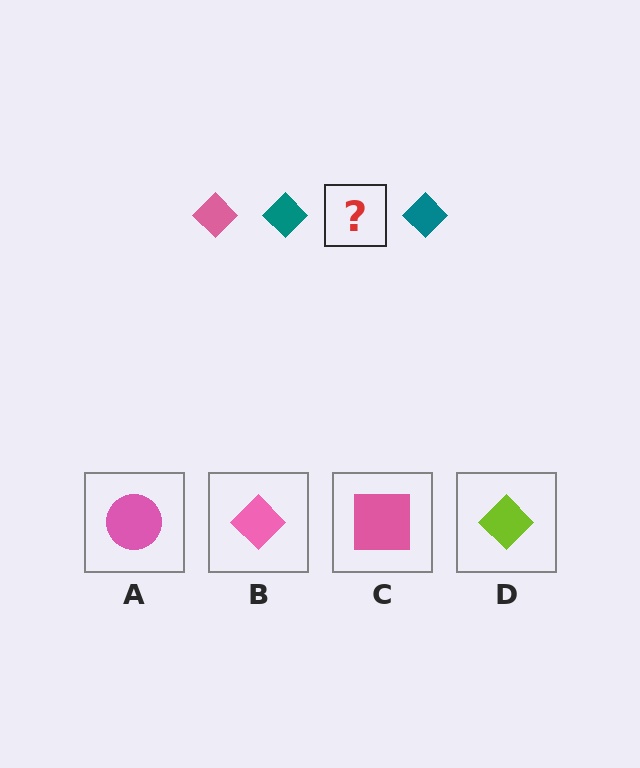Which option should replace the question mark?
Option B.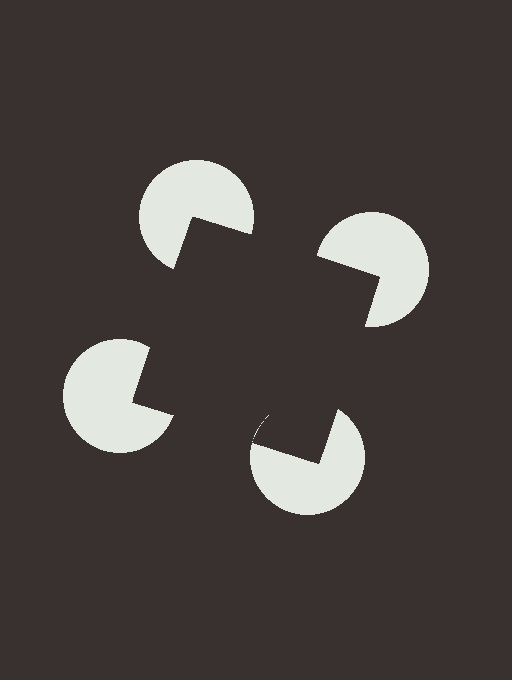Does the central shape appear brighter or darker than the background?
It typically appears slightly darker than the background, even though no actual brightness change is drawn.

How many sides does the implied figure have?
4 sides.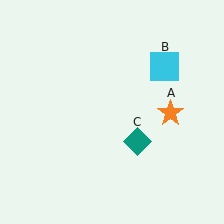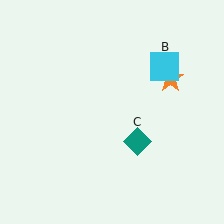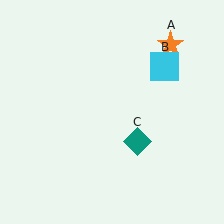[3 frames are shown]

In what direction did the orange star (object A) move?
The orange star (object A) moved up.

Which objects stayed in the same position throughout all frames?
Cyan square (object B) and teal diamond (object C) remained stationary.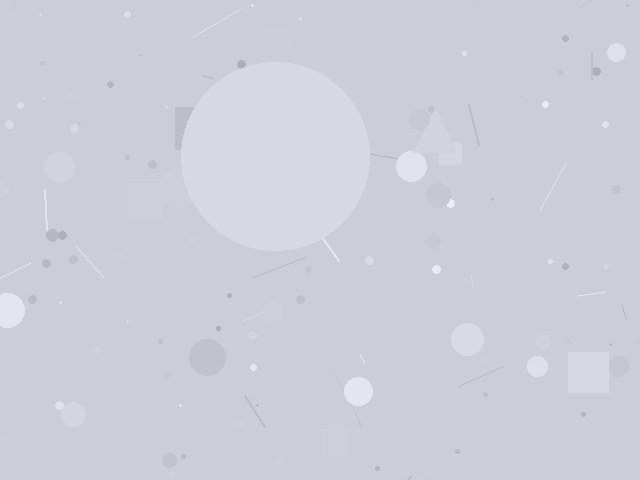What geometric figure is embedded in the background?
A circle is embedded in the background.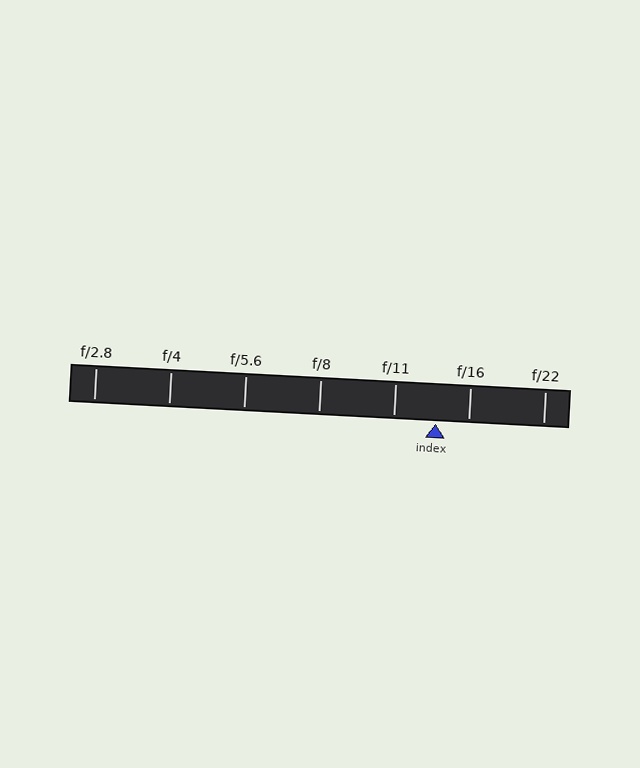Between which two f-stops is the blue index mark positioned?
The index mark is between f/11 and f/16.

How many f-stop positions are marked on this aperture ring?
There are 7 f-stop positions marked.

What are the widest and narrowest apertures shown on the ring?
The widest aperture shown is f/2.8 and the narrowest is f/22.